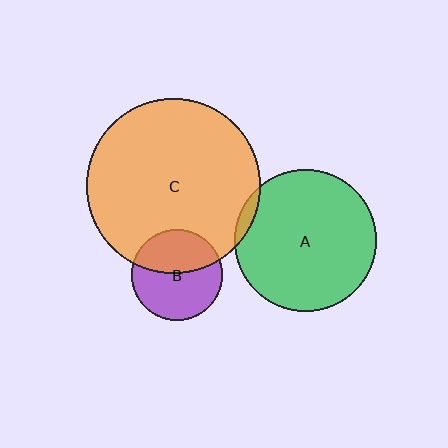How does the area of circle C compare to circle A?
Approximately 1.5 times.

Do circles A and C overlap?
Yes.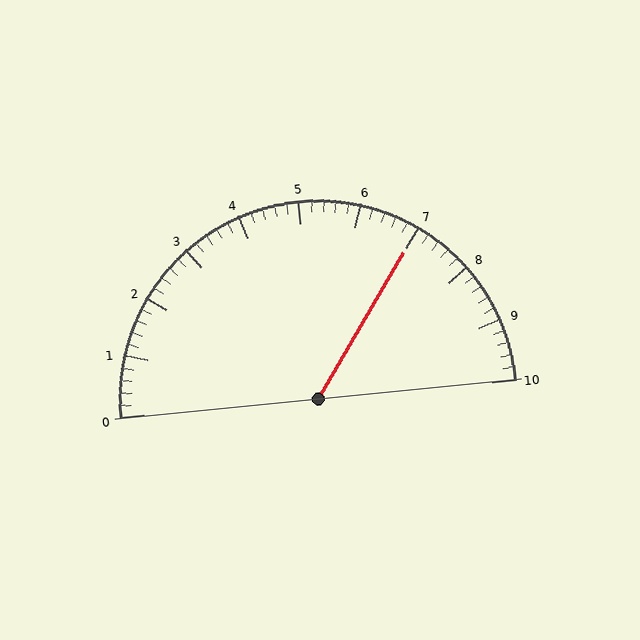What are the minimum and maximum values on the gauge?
The gauge ranges from 0 to 10.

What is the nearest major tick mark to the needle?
The nearest major tick mark is 7.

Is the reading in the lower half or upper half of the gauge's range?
The reading is in the upper half of the range (0 to 10).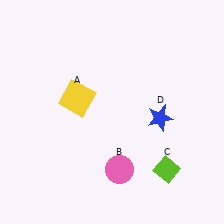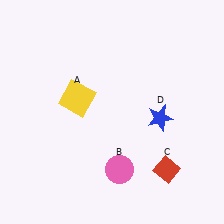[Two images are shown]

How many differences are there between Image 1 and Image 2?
There is 1 difference between the two images.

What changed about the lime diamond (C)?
In Image 1, C is lime. In Image 2, it changed to red.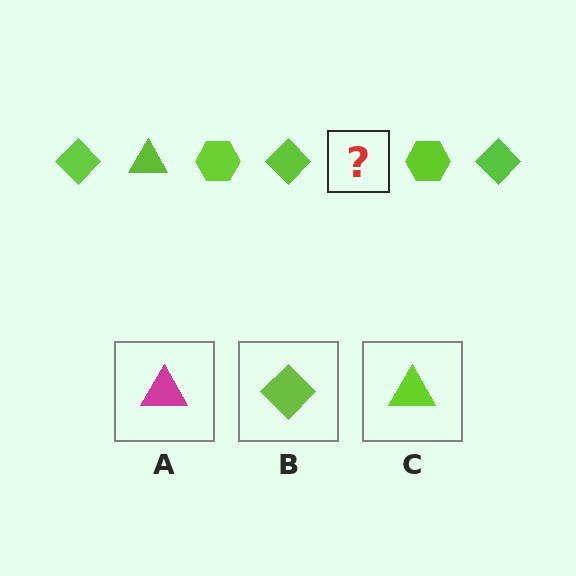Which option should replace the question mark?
Option C.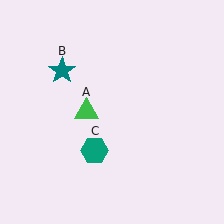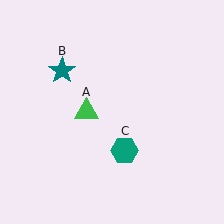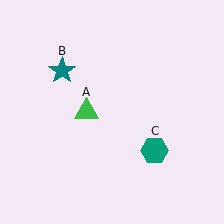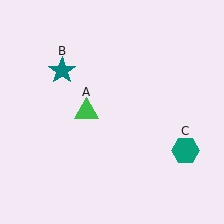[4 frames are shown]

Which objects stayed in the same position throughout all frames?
Green triangle (object A) and teal star (object B) remained stationary.